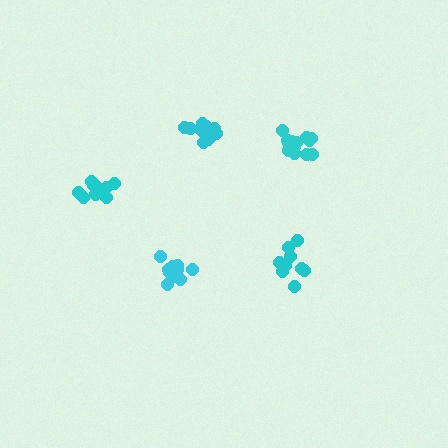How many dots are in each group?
Group 1: 10 dots, Group 2: 11 dots, Group 3: 9 dots, Group 4: 12 dots, Group 5: 14 dots (56 total).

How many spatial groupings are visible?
There are 5 spatial groupings.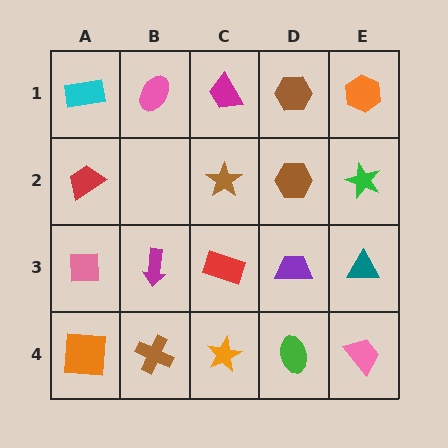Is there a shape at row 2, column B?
No, that cell is empty.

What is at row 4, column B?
A brown cross.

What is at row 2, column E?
A green star.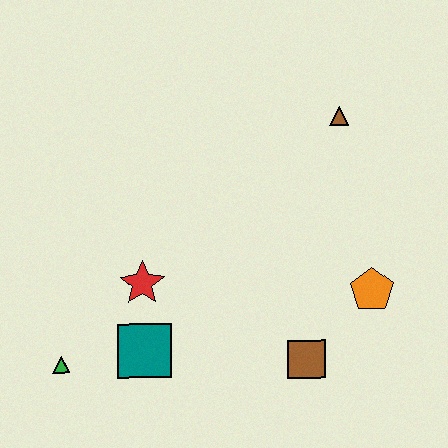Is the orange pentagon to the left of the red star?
No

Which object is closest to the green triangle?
The teal square is closest to the green triangle.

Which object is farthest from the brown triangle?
The green triangle is farthest from the brown triangle.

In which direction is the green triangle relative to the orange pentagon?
The green triangle is to the left of the orange pentagon.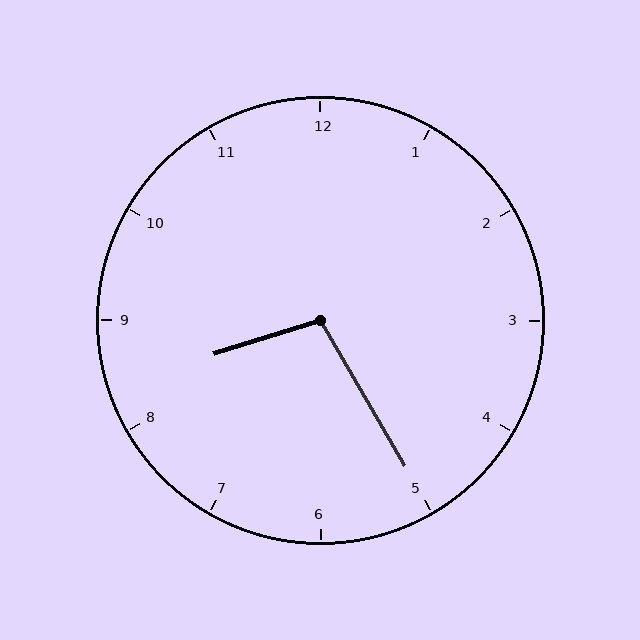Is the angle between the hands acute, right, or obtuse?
It is obtuse.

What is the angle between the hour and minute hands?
Approximately 102 degrees.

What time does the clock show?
8:25.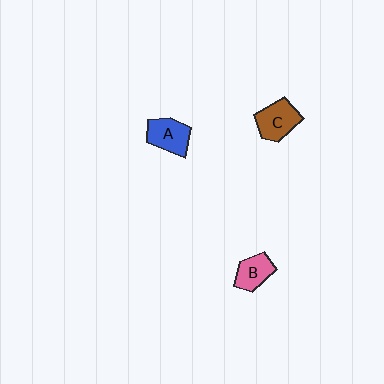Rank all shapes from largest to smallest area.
From largest to smallest: C (brown), A (blue), B (pink).